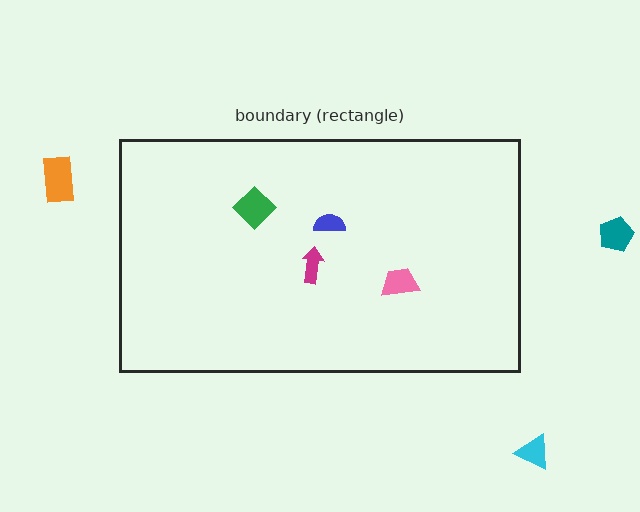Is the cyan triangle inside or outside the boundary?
Outside.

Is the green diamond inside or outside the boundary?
Inside.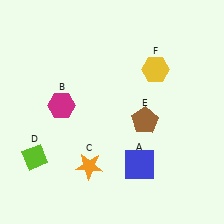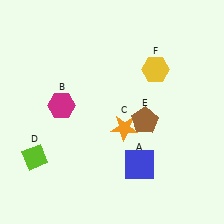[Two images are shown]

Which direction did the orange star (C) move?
The orange star (C) moved up.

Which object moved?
The orange star (C) moved up.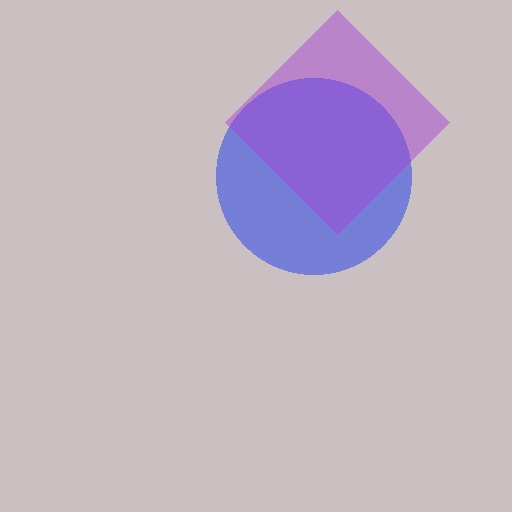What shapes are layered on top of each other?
The layered shapes are: a blue circle, a purple diamond.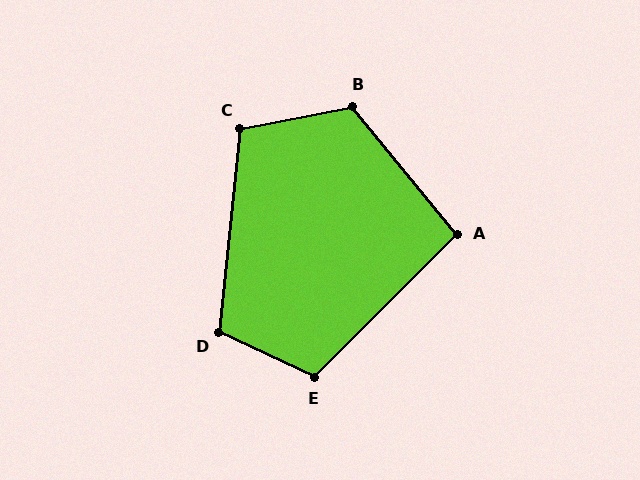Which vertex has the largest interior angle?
B, at approximately 118 degrees.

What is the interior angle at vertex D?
Approximately 109 degrees (obtuse).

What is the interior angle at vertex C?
Approximately 107 degrees (obtuse).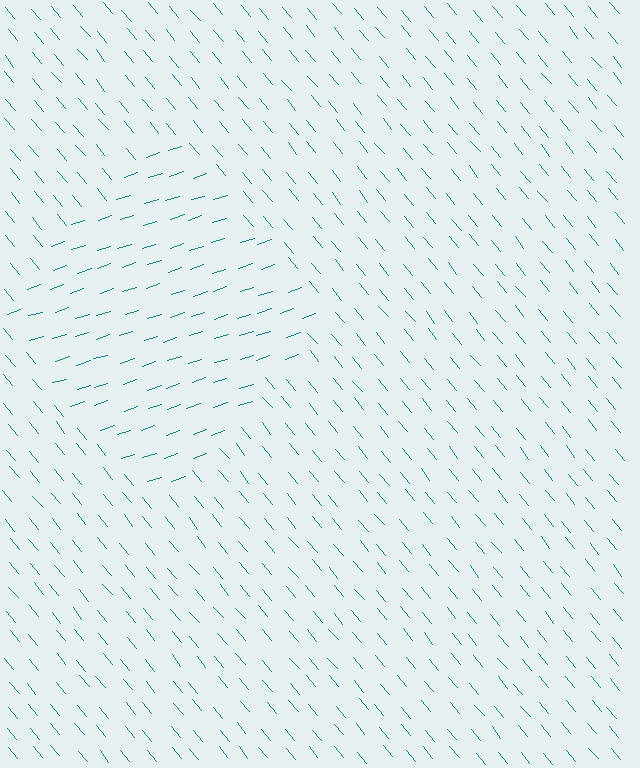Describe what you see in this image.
The image is filled with small teal line segments. A diamond region in the image has lines oriented differently from the surrounding lines, creating a visible texture boundary.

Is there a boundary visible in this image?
Yes, there is a texture boundary formed by a change in line orientation.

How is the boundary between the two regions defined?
The boundary is defined purely by a change in line orientation (approximately 69 degrees difference). All lines are the same color and thickness.